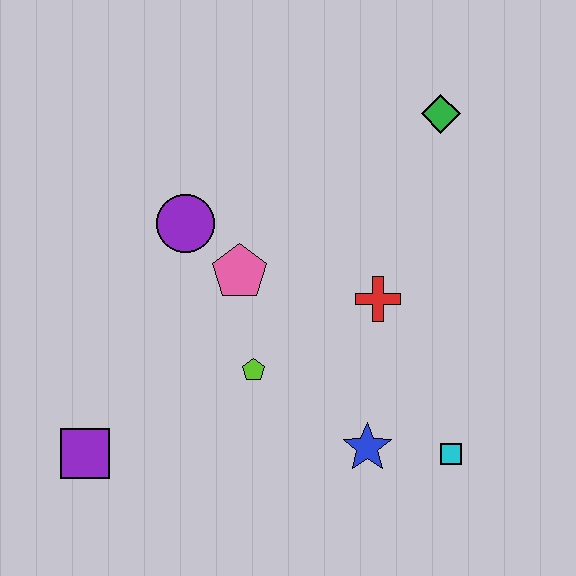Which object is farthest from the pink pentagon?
The cyan square is farthest from the pink pentagon.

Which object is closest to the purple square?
The lime pentagon is closest to the purple square.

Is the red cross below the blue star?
No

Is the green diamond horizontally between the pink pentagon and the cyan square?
Yes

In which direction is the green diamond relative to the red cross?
The green diamond is above the red cross.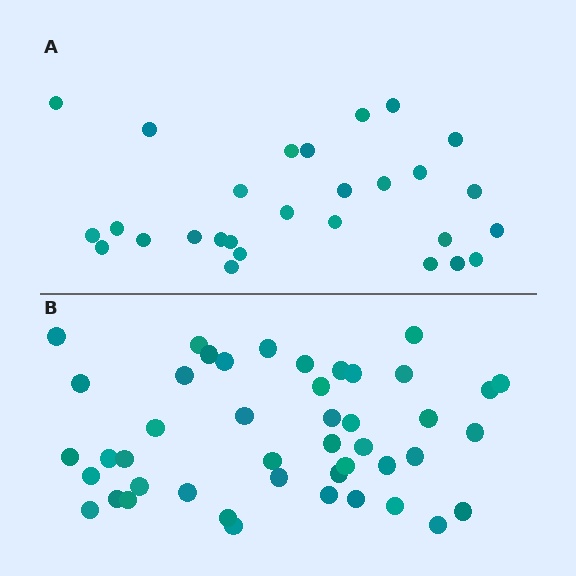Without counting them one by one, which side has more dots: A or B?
Region B (the bottom region) has more dots.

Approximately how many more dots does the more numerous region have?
Region B has approximately 15 more dots than region A.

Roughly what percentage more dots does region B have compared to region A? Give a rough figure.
About 60% more.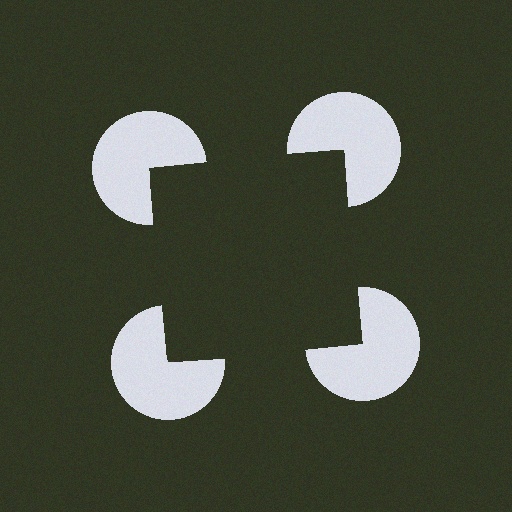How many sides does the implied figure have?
4 sides.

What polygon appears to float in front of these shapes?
An illusory square — its edges are inferred from the aligned wedge cuts in the pac-man discs, not physically drawn.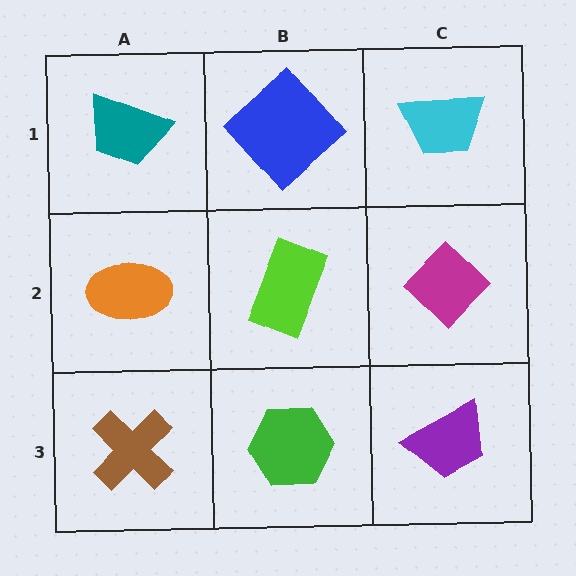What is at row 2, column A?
An orange ellipse.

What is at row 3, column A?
A brown cross.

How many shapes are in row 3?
3 shapes.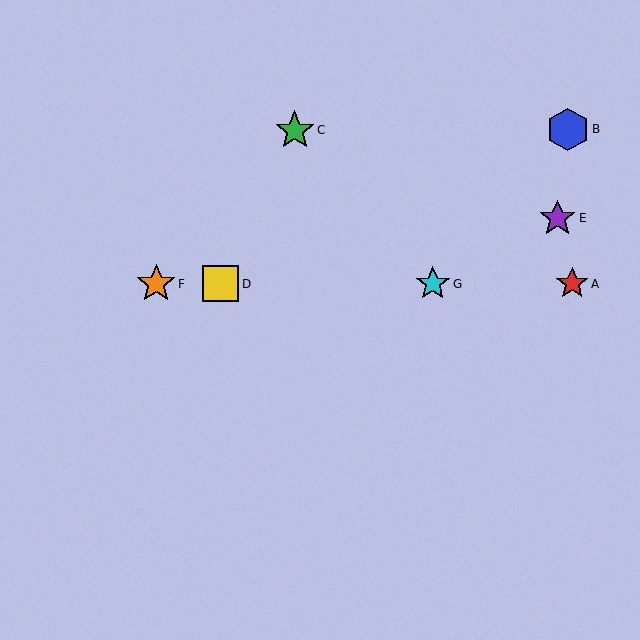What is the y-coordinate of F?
Object F is at y≈284.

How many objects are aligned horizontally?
4 objects (A, D, F, G) are aligned horizontally.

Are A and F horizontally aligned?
Yes, both are at y≈284.